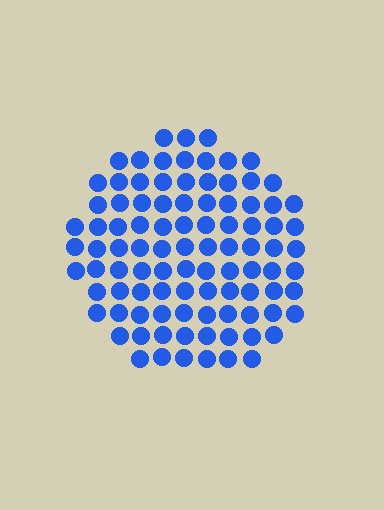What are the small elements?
The small elements are circles.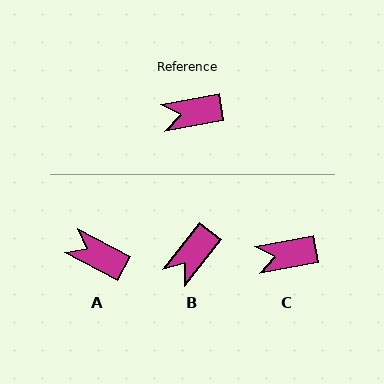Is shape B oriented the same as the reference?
No, it is off by about 42 degrees.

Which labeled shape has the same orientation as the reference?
C.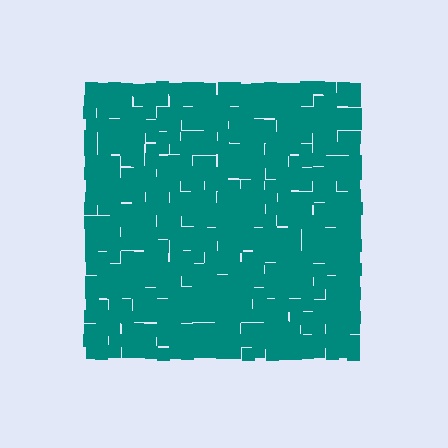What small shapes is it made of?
It is made of small squares.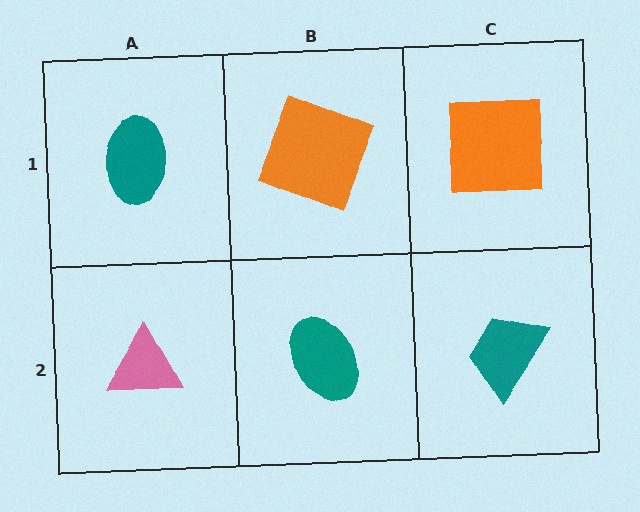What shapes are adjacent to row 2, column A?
A teal ellipse (row 1, column A), a teal ellipse (row 2, column B).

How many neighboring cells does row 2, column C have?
2.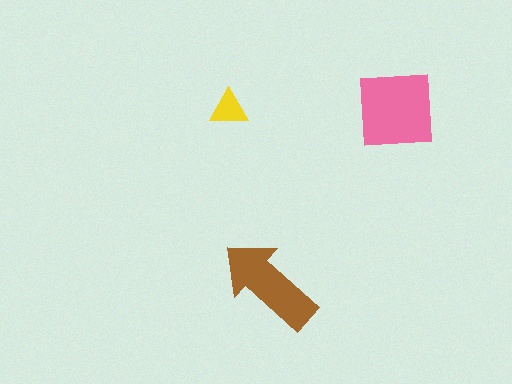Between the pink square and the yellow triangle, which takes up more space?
The pink square.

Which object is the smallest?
The yellow triangle.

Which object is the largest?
The pink square.